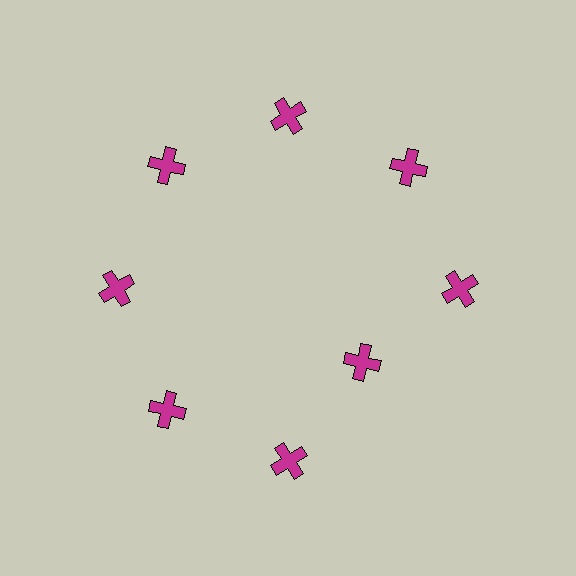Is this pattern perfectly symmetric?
No. The 8 magenta crosses are arranged in a ring, but one element near the 4 o'clock position is pulled inward toward the center, breaking the 8-fold rotational symmetry.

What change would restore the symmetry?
The symmetry would be restored by moving it outward, back onto the ring so that all 8 crosses sit at equal angles and equal distance from the center.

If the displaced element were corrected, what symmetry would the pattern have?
It would have 8-fold rotational symmetry — the pattern would map onto itself every 45 degrees.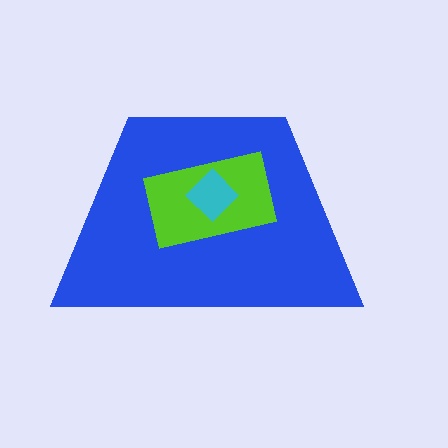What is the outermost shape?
The blue trapezoid.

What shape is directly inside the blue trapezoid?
The lime rectangle.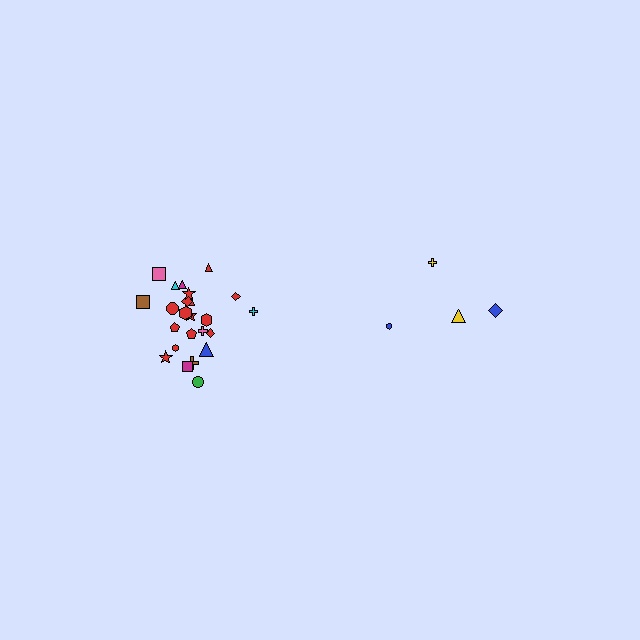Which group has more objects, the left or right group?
The left group.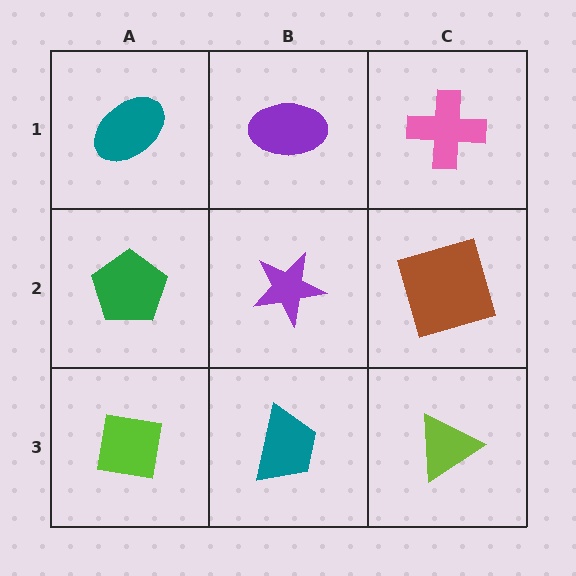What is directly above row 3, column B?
A purple star.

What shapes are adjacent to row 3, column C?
A brown square (row 2, column C), a teal trapezoid (row 3, column B).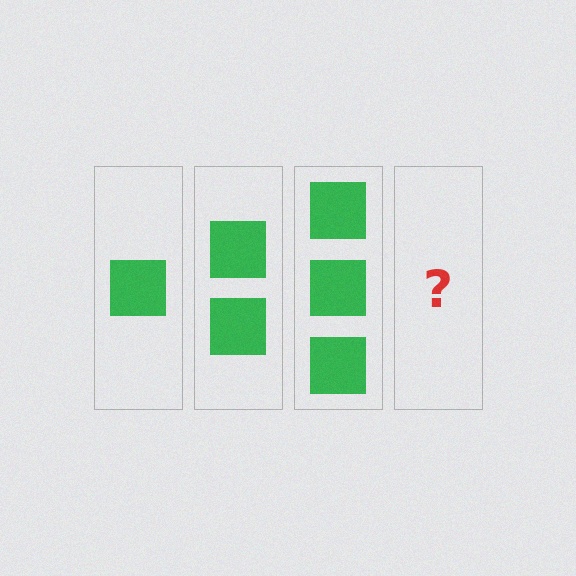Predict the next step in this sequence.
The next step is 4 squares.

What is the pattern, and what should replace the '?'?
The pattern is that each step adds one more square. The '?' should be 4 squares.